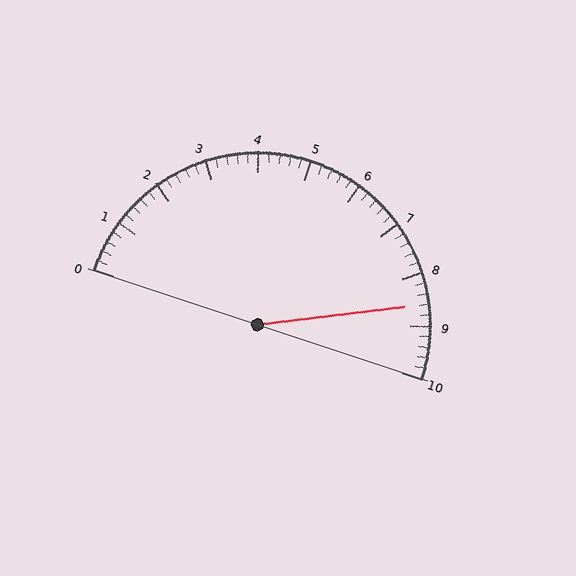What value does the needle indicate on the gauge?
The needle indicates approximately 8.6.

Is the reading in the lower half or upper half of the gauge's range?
The reading is in the upper half of the range (0 to 10).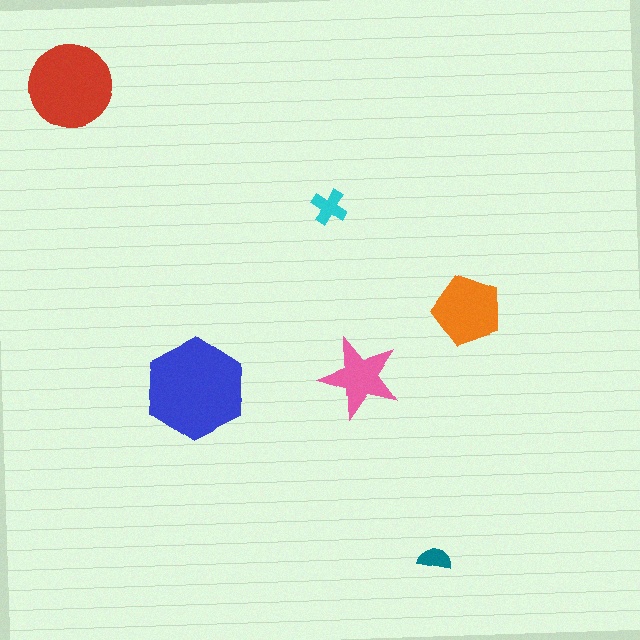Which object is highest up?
The red circle is topmost.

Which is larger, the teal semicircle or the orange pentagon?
The orange pentagon.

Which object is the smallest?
The teal semicircle.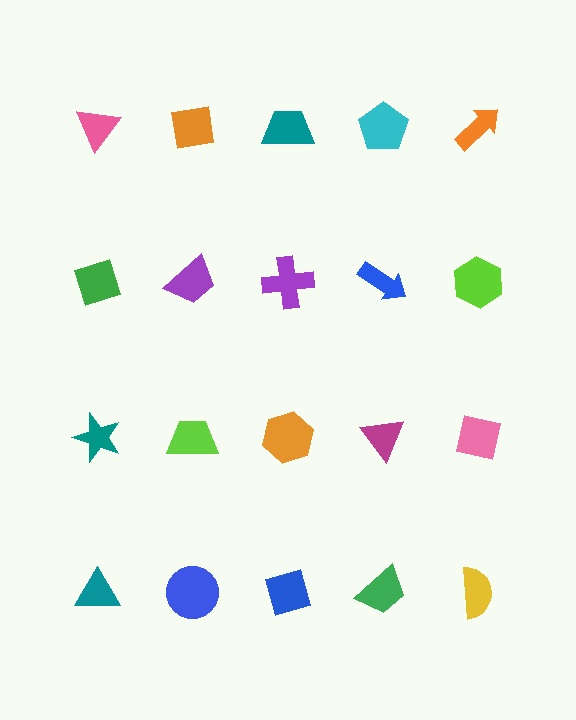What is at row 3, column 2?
A lime trapezoid.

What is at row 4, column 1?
A teal triangle.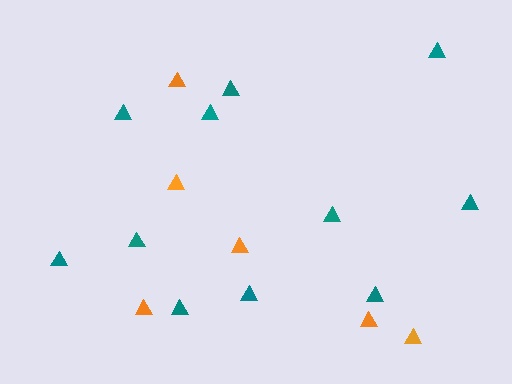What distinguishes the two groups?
There are 2 groups: one group of orange triangles (6) and one group of teal triangles (11).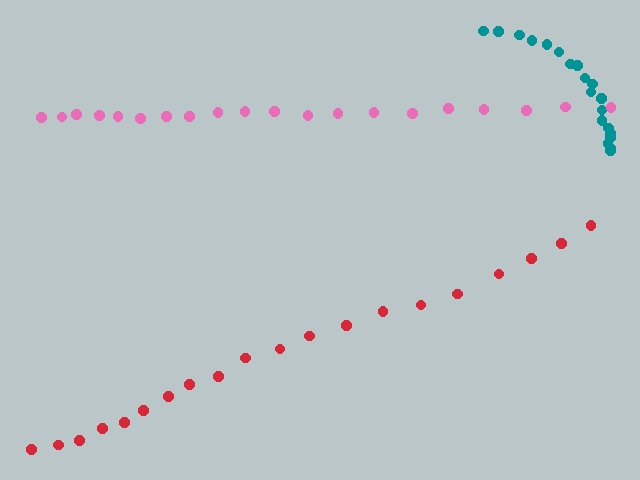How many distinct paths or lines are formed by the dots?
There are 3 distinct paths.